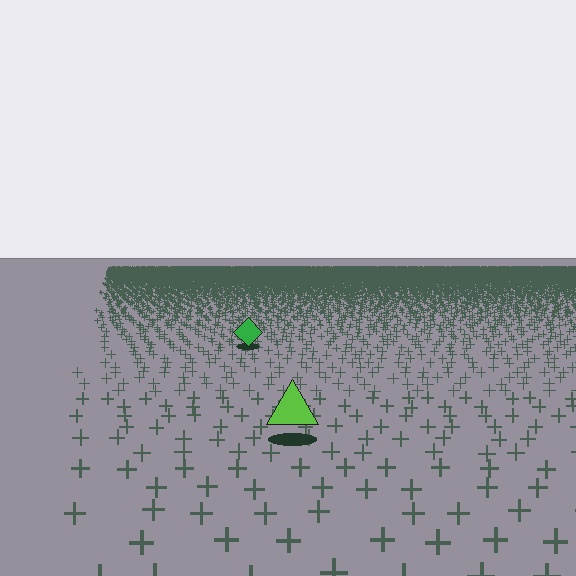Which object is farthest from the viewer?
The green diamond is farthest from the viewer. It appears smaller and the ground texture around it is denser.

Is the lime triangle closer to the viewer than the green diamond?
Yes. The lime triangle is closer — you can tell from the texture gradient: the ground texture is coarser near it.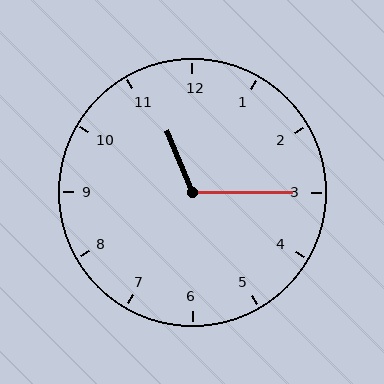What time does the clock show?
11:15.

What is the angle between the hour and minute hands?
Approximately 112 degrees.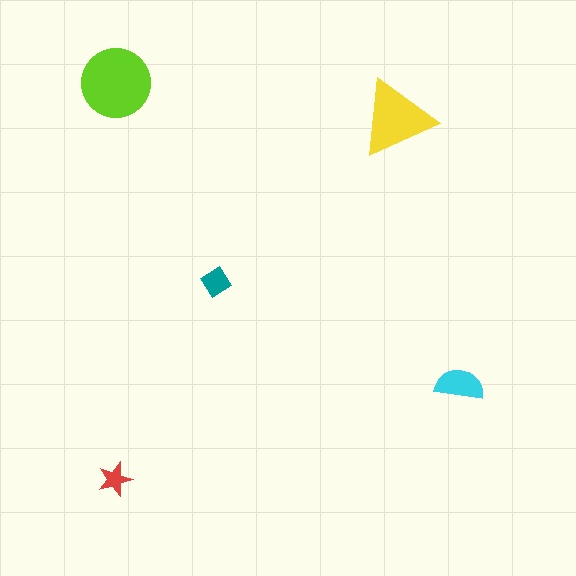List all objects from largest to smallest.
The lime circle, the yellow triangle, the cyan semicircle, the teal diamond, the red star.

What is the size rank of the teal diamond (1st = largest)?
4th.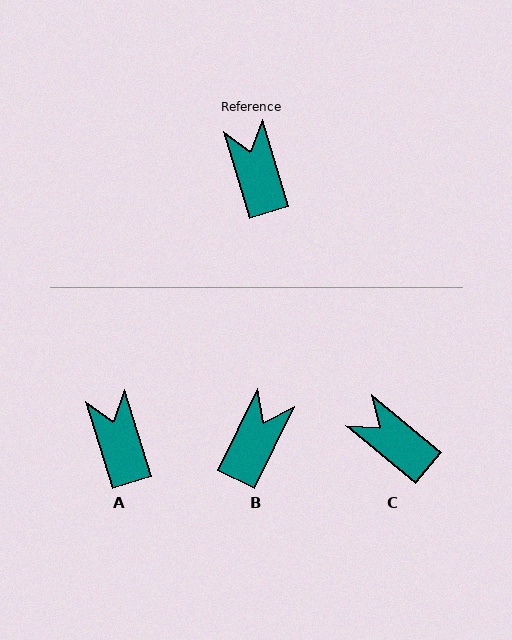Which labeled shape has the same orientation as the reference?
A.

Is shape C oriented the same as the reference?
No, it is off by about 33 degrees.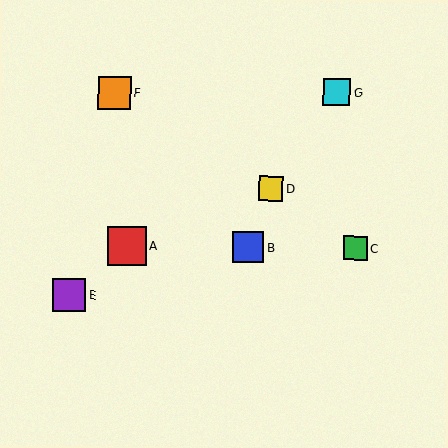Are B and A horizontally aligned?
Yes, both are at y≈247.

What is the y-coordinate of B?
Object B is at y≈247.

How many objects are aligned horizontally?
3 objects (A, B, C) are aligned horizontally.